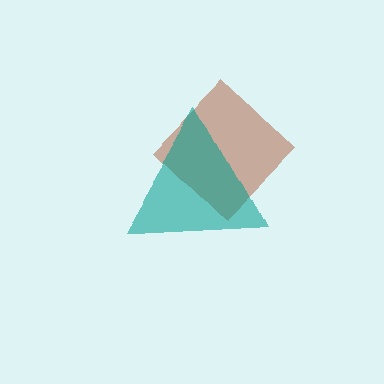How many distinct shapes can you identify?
There are 2 distinct shapes: a brown diamond, a teal triangle.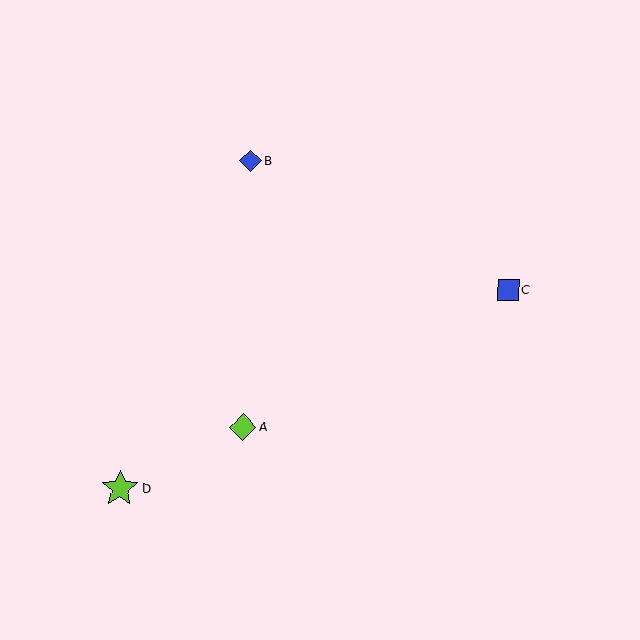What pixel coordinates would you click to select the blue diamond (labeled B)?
Click at (251, 161) to select the blue diamond B.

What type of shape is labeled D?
Shape D is a lime star.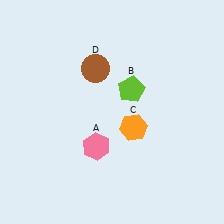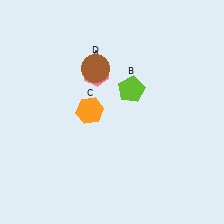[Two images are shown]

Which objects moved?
The objects that moved are: the pink hexagon (A), the orange hexagon (C).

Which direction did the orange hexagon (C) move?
The orange hexagon (C) moved left.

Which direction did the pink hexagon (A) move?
The pink hexagon (A) moved up.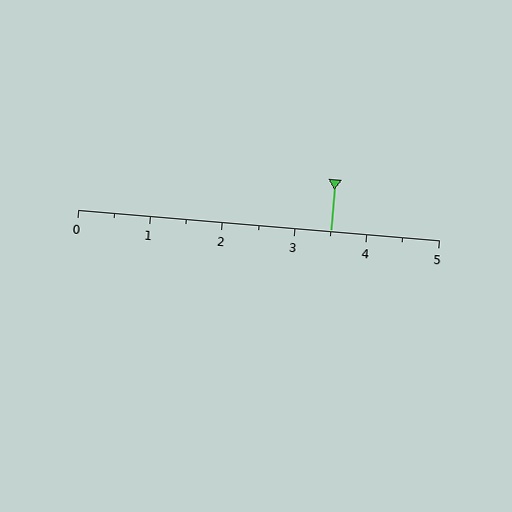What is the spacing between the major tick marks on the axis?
The major ticks are spaced 1 apart.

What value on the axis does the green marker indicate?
The marker indicates approximately 3.5.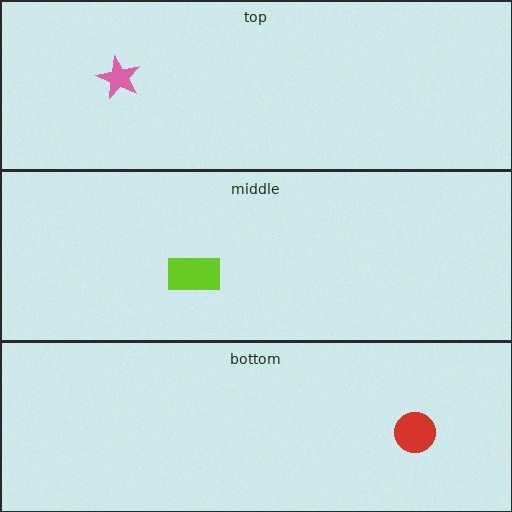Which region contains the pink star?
The top region.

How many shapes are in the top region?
1.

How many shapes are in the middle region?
1.